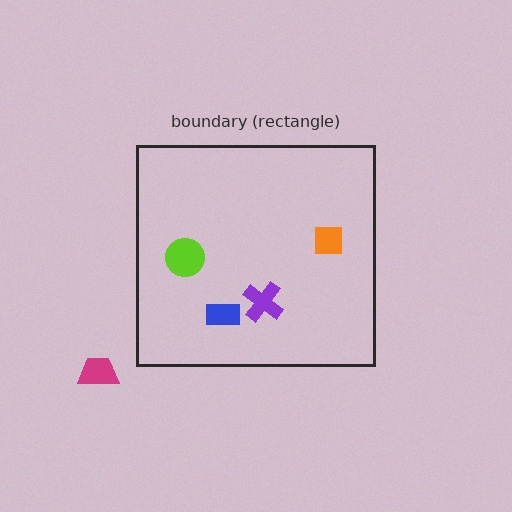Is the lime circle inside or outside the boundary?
Inside.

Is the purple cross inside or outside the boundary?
Inside.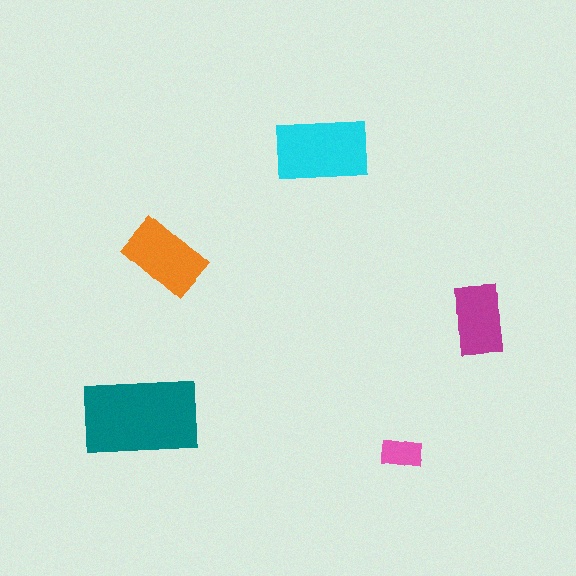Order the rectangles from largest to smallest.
the teal one, the cyan one, the orange one, the magenta one, the pink one.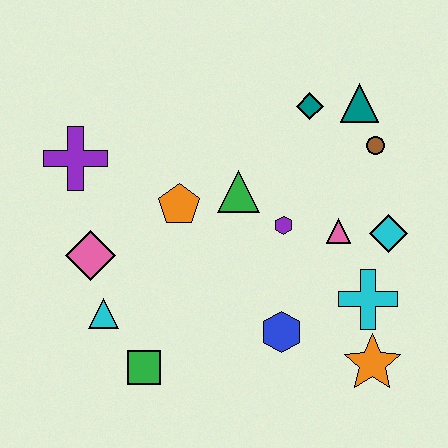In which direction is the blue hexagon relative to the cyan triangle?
The blue hexagon is to the right of the cyan triangle.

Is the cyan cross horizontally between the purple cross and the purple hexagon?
No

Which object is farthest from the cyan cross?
The purple cross is farthest from the cyan cross.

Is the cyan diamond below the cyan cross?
No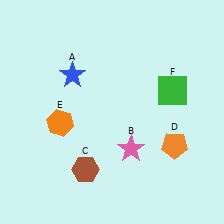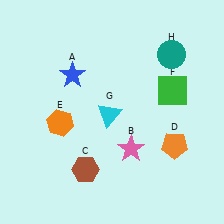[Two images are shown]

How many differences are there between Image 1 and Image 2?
There are 2 differences between the two images.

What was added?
A cyan triangle (G), a teal circle (H) were added in Image 2.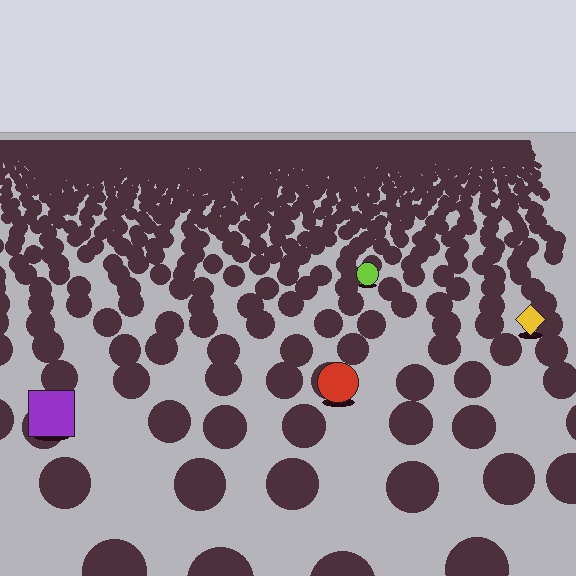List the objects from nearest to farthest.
From nearest to farthest: the purple square, the red circle, the yellow diamond, the lime circle.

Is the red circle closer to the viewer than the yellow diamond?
Yes. The red circle is closer — you can tell from the texture gradient: the ground texture is coarser near it.